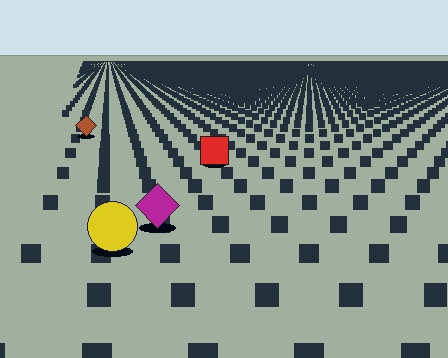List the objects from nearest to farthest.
From nearest to farthest: the yellow circle, the magenta diamond, the red square, the brown diamond.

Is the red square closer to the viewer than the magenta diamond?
No. The magenta diamond is closer — you can tell from the texture gradient: the ground texture is coarser near it.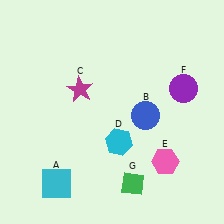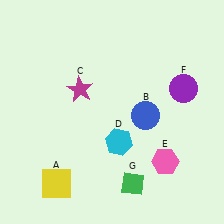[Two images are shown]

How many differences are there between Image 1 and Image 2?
There is 1 difference between the two images.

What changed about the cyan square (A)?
In Image 1, A is cyan. In Image 2, it changed to yellow.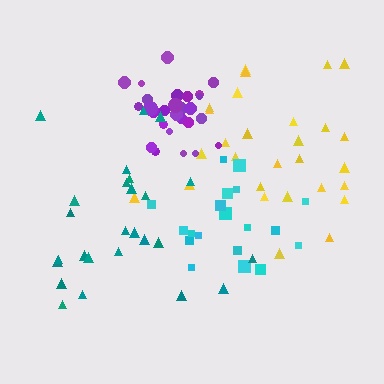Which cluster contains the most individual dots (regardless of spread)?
Yellow (28).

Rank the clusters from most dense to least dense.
purple, cyan, teal, yellow.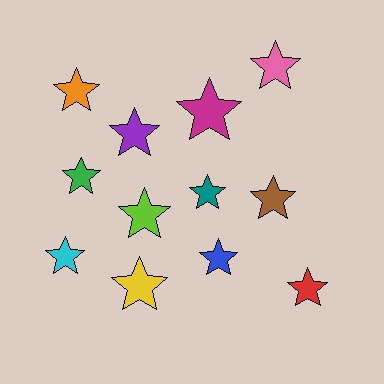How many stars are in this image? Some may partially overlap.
There are 12 stars.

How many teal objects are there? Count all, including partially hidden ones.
There is 1 teal object.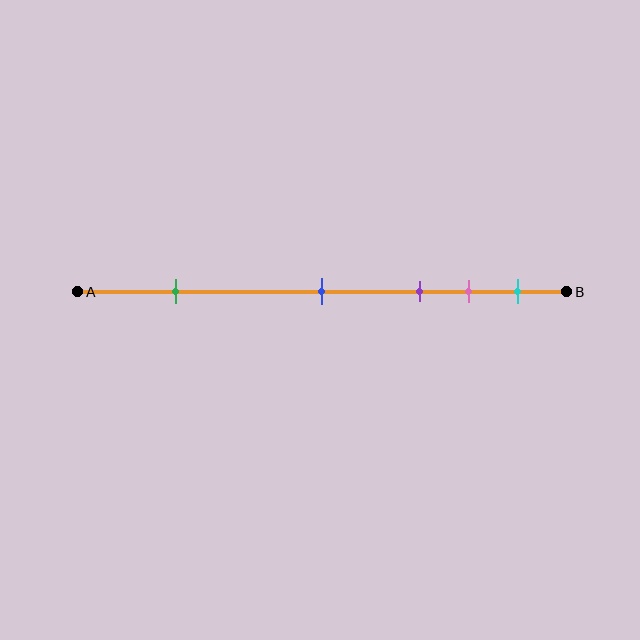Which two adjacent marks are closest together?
The pink and cyan marks are the closest adjacent pair.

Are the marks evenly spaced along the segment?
No, the marks are not evenly spaced.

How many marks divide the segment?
There are 5 marks dividing the segment.